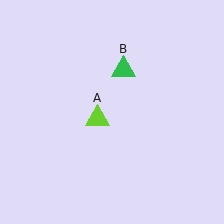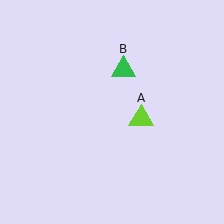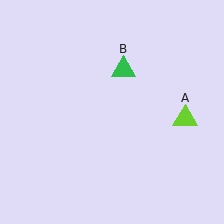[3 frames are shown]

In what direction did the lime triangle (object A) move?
The lime triangle (object A) moved right.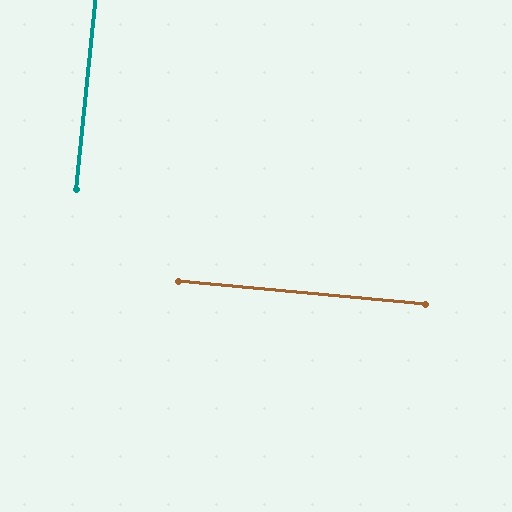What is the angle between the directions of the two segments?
Approximately 89 degrees.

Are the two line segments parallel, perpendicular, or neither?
Perpendicular — they meet at approximately 89°.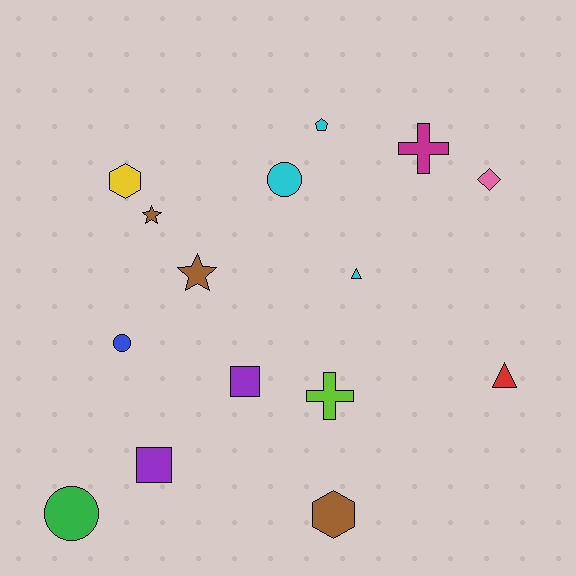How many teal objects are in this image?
There are no teal objects.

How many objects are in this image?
There are 15 objects.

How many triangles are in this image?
There are 2 triangles.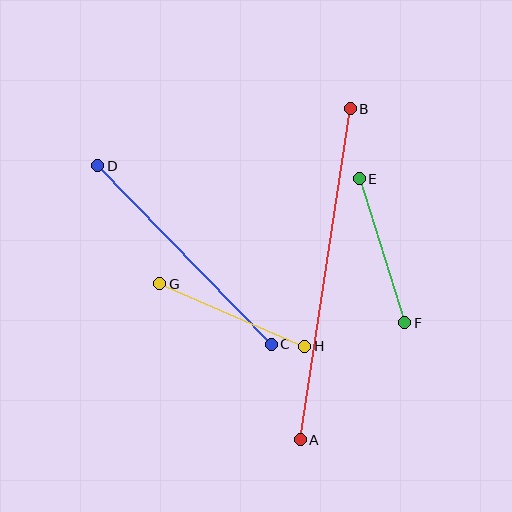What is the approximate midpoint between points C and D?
The midpoint is at approximately (185, 255) pixels.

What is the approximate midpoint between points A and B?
The midpoint is at approximately (325, 274) pixels.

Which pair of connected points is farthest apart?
Points A and B are farthest apart.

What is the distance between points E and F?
The distance is approximately 151 pixels.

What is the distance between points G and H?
The distance is approximately 158 pixels.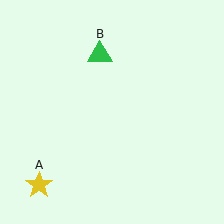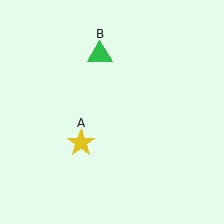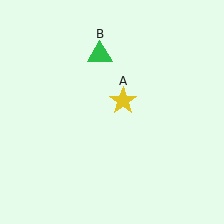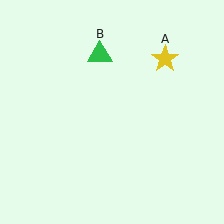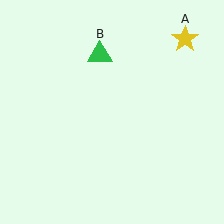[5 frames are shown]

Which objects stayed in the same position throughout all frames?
Green triangle (object B) remained stationary.